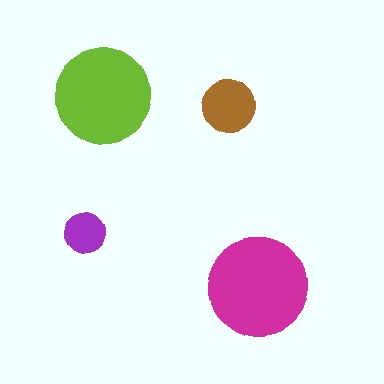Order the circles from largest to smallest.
the magenta one, the lime one, the brown one, the purple one.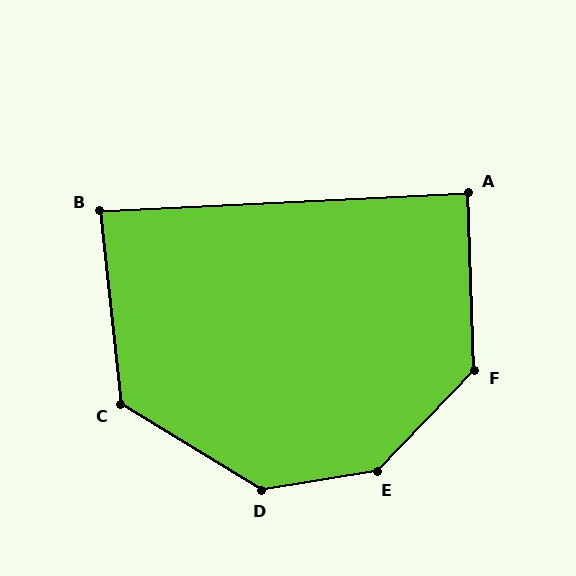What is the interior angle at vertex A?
Approximately 89 degrees (approximately right).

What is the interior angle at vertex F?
Approximately 134 degrees (obtuse).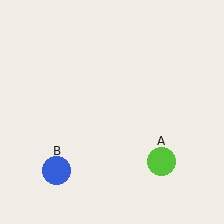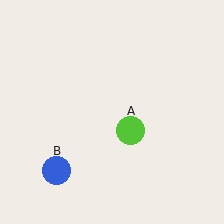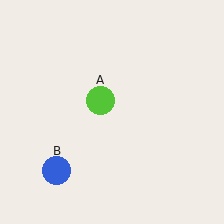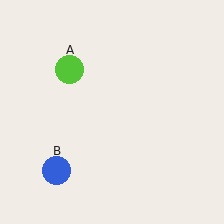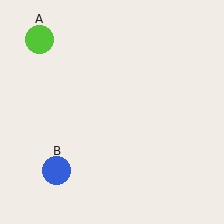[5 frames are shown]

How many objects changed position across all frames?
1 object changed position: lime circle (object A).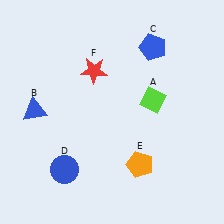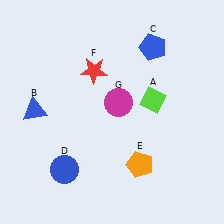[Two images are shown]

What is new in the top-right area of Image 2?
A magenta circle (G) was added in the top-right area of Image 2.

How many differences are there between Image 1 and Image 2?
There is 1 difference between the two images.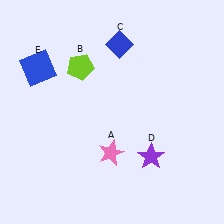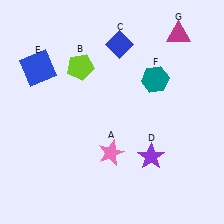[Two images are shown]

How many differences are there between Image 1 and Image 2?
There are 2 differences between the two images.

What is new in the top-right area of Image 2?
A teal hexagon (F) was added in the top-right area of Image 2.